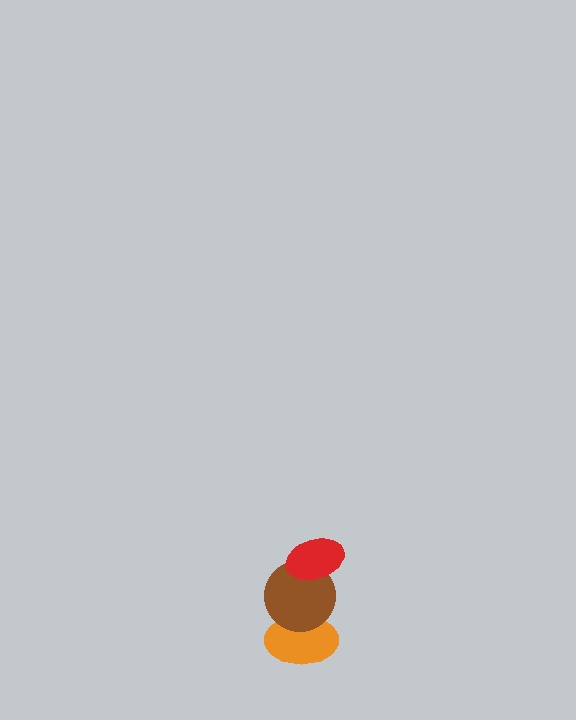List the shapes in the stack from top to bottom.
From top to bottom: the red ellipse, the brown circle, the orange ellipse.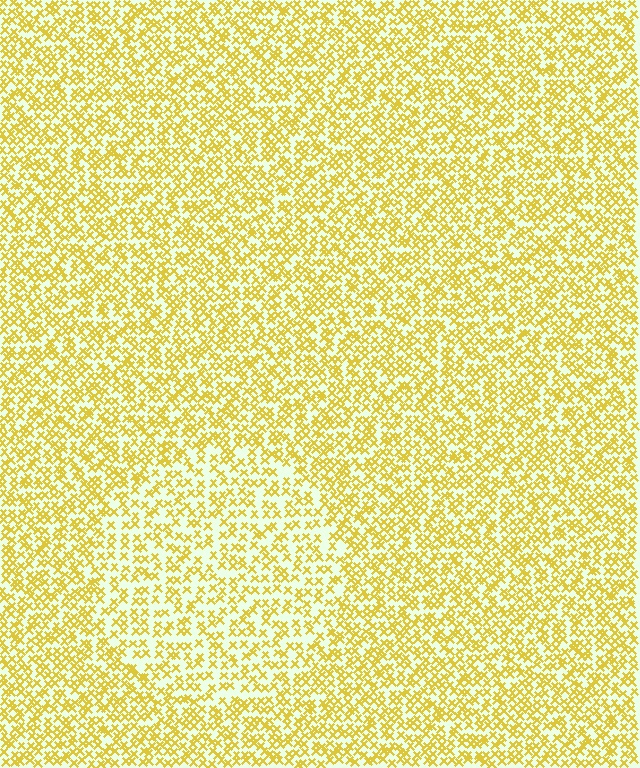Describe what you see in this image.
The image contains small yellow elements arranged at two different densities. A circle-shaped region is visible where the elements are less densely packed than the surrounding area.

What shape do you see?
I see a circle.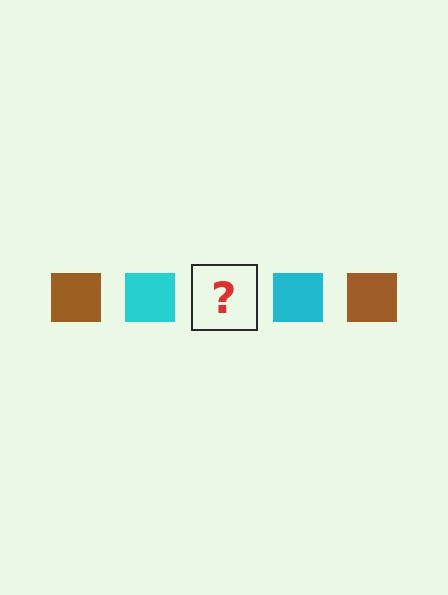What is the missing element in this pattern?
The missing element is a brown square.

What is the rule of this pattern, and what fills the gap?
The rule is that the pattern cycles through brown, cyan squares. The gap should be filled with a brown square.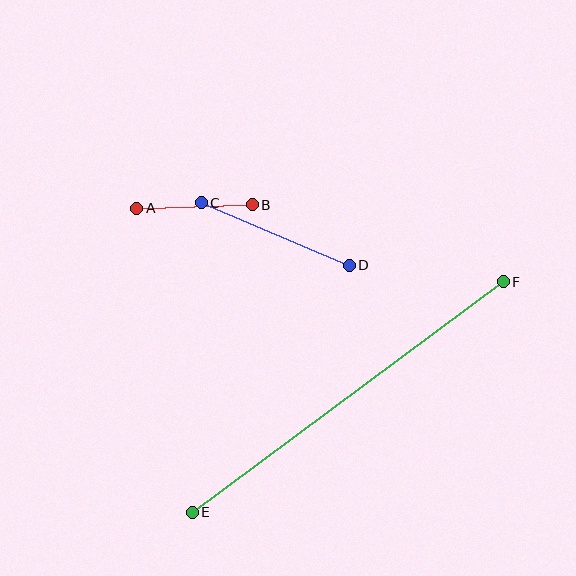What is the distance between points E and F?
The distance is approximately 387 pixels.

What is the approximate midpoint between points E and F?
The midpoint is at approximately (348, 397) pixels.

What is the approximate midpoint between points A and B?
The midpoint is at approximately (194, 207) pixels.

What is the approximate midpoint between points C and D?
The midpoint is at approximately (275, 234) pixels.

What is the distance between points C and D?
The distance is approximately 160 pixels.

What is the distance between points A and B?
The distance is approximately 116 pixels.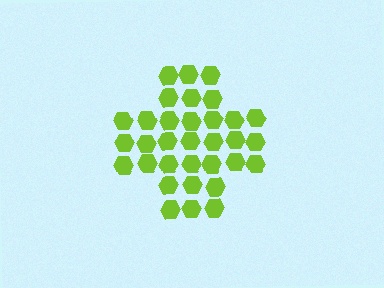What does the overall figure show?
The overall figure shows a cross.